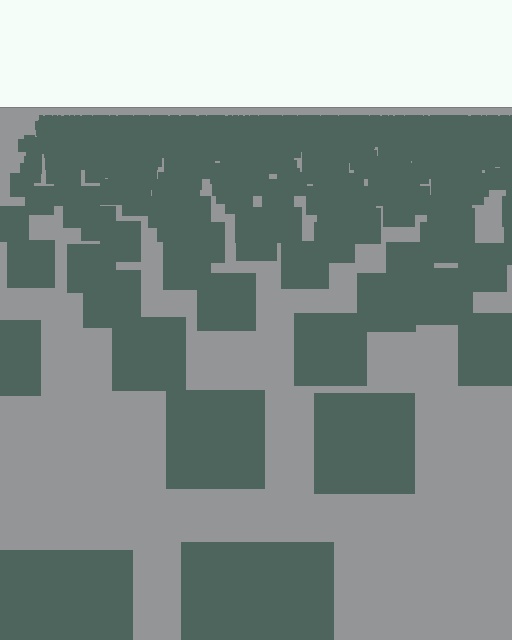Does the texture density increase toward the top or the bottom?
Density increases toward the top.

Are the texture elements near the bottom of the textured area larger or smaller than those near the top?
Larger. Near the bottom, elements are closer to the viewer and appear at a bigger on-screen size.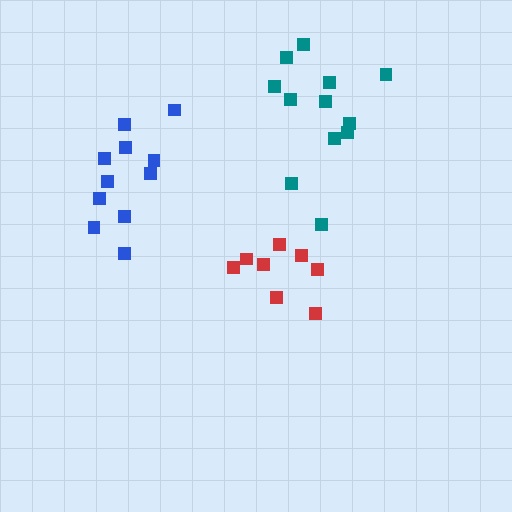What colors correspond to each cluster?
The clusters are colored: red, blue, teal.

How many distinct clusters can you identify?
There are 3 distinct clusters.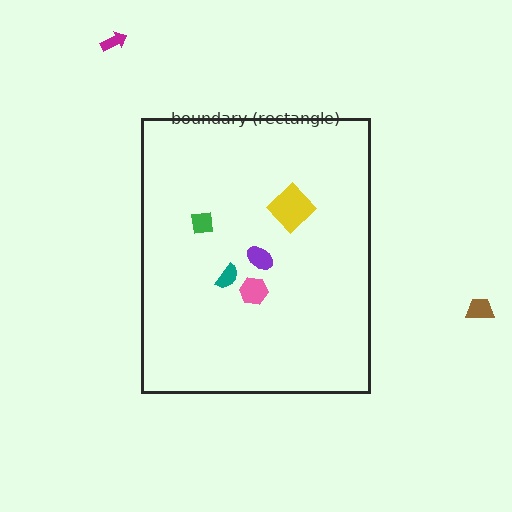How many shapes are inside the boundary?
5 inside, 2 outside.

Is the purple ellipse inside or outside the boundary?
Inside.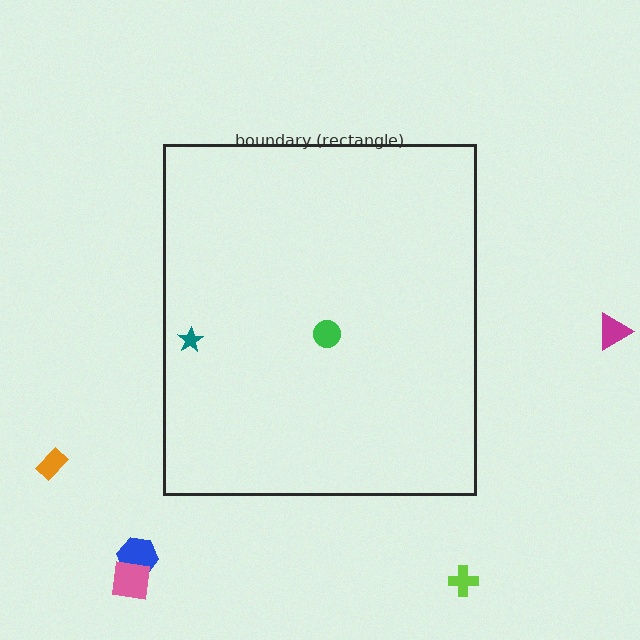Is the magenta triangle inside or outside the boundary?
Outside.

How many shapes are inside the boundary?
2 inside, 5 outside.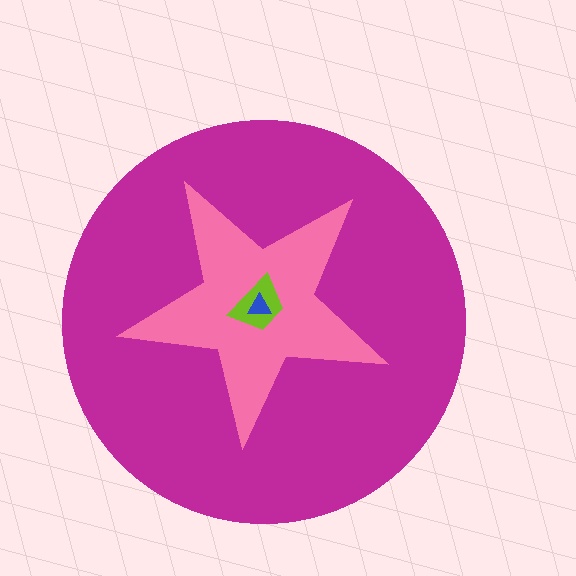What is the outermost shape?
The magenta circle.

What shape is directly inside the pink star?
The lime trapezoid.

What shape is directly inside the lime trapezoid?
The blue triangle.